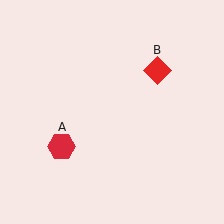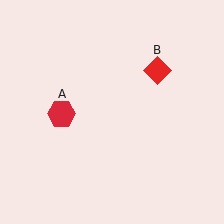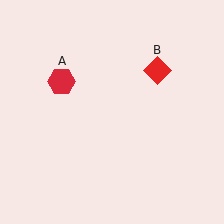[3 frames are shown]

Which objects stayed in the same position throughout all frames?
Red diamond (object B) remained stationary.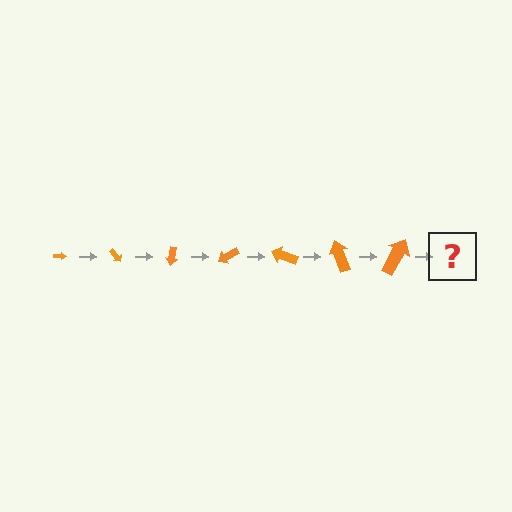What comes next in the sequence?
The next element should be an arrow, larger than the previous one and rotated 350 degrees from the start.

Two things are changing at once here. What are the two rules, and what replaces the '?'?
The two rules are that the arrow grows larger each step and it rotates 50 degrees each step. The '?' should be an arrow, larger than the previous one and rotated 350 degrees from the start.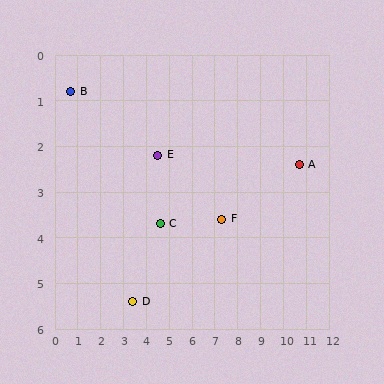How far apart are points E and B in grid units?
Points E and B are about 4.0 grid units apart.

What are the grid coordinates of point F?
Point F is at approximately (7.3, 3.6).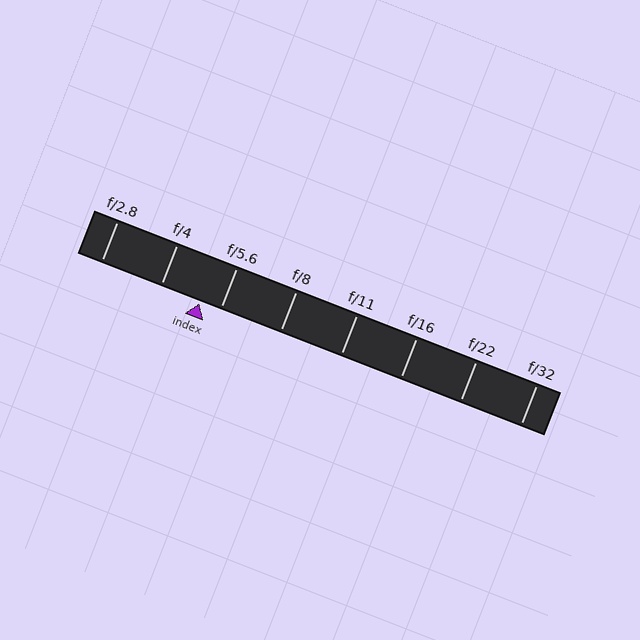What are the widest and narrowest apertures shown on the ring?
The widest aperture shown is f/2.8 and the narrowest is f/32.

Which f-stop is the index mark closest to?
The index mark is closest to f/5.6.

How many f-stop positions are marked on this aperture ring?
There are 8 f-stop positions marked.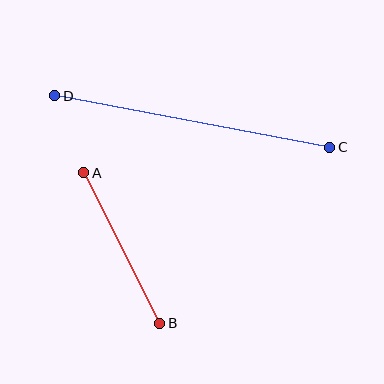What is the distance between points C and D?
The distance is approximately 279 pixels.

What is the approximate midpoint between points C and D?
The midpoint is at approximately (192, 121) pixels.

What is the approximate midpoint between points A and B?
The midpoint is at approximately (122, 248) pixels.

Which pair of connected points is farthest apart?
Points C and D are farthest apart.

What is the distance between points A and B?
The distance is approximately 169 pixels.